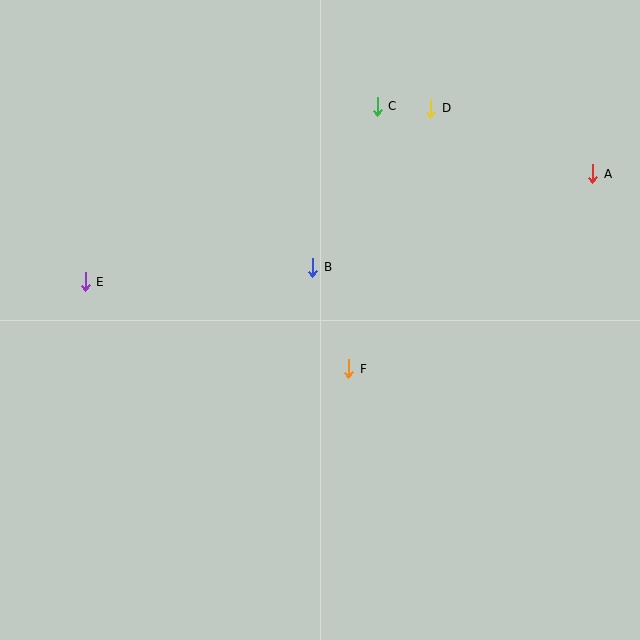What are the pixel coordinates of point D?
Point D is at (431, 108).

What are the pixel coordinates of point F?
Point F is at (349, 369).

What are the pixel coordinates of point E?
Point E is at (85, 282).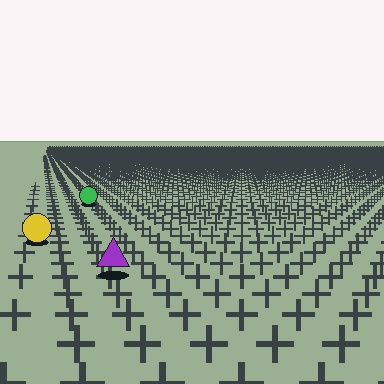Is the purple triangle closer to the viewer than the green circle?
Yes. The purple triangle is closer — you can tell from the texture gradient: the ground texture is coarser near it.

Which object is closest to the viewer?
The purple triangle is closest. The texture marks near it are larger and more spread out.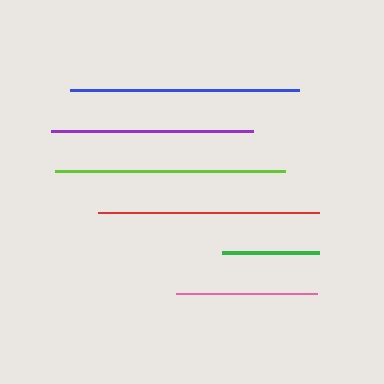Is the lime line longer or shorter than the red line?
The lime line is longer than the red line.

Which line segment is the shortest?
The green line is the shortest at approximately 97 pixels.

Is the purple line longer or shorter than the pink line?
The purple line is longer than the pink line.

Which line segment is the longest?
The lime line is the longest at approximately 230 pixels.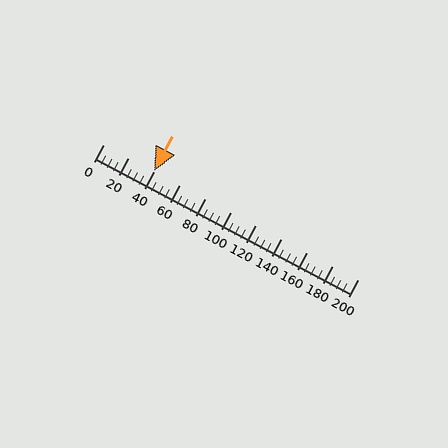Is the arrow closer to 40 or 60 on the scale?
The arrow is closer to 40.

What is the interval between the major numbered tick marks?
The major tick marks are spaced 20 units apart.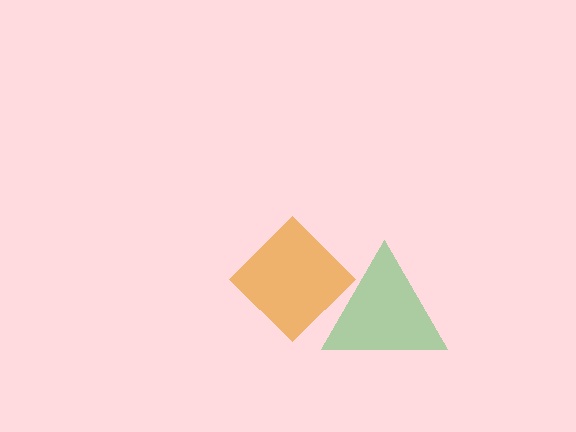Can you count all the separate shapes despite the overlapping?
Yes, there are 2 separate shapes.